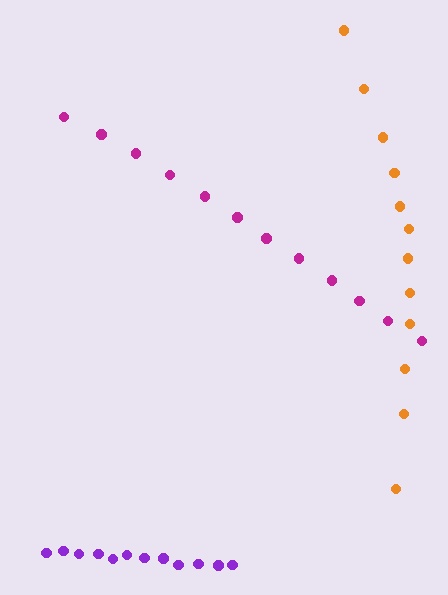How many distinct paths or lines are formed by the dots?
There are 3 distinct paths.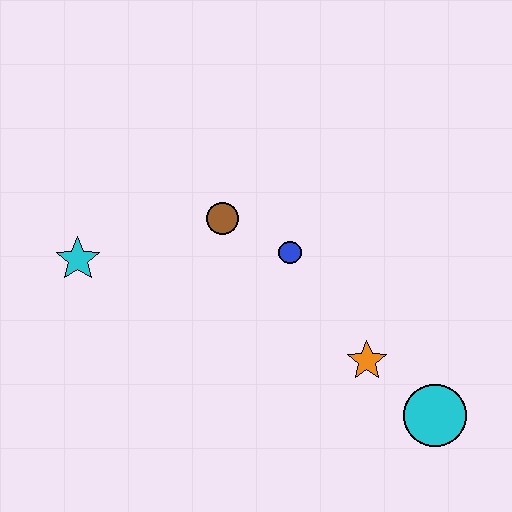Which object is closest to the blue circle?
The brown circle is closest to the blue circle.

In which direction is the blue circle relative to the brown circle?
The blue circle is to the right of the brown circle.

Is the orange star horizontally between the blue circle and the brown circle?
No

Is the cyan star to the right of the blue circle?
No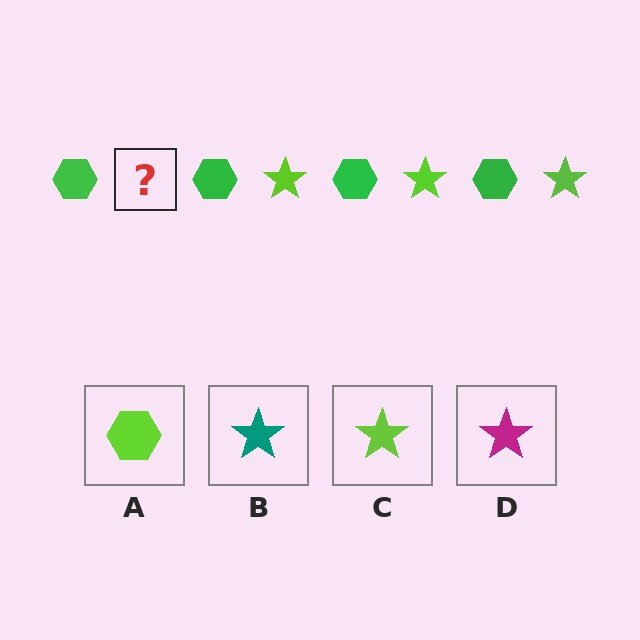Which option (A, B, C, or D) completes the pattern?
C.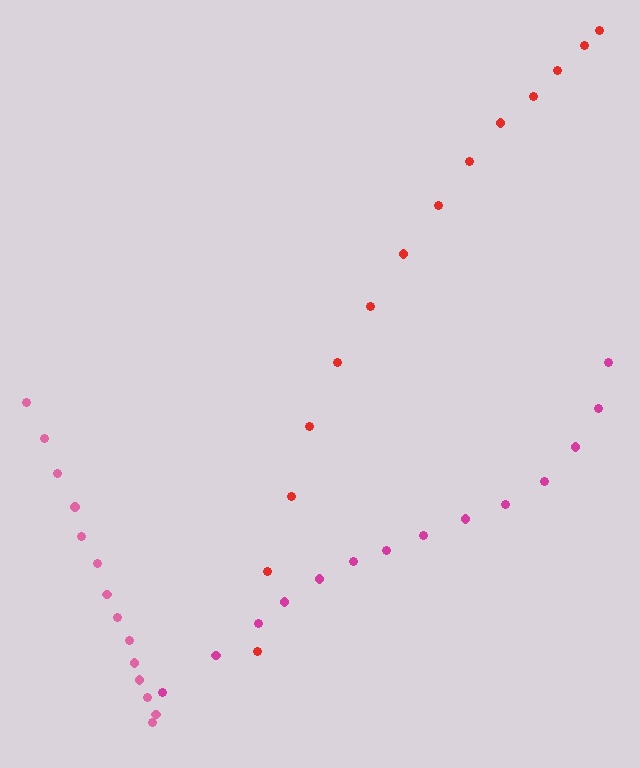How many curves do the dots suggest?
There are 3 distinct paths.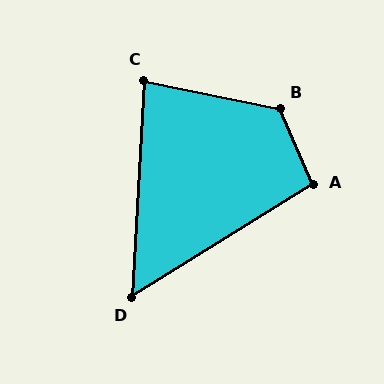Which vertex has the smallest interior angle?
D, at approximately 55 degrees.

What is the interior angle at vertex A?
Approximately 98 degrees (obtuse).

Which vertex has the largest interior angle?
B, at approximately 125 degrees.